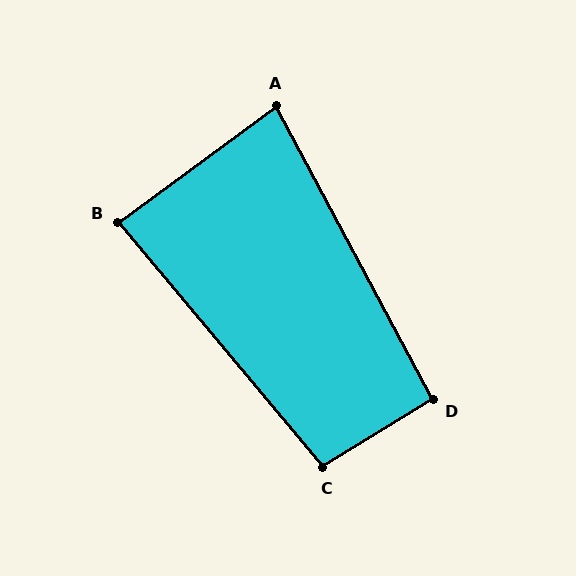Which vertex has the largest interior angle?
C, at approximately 98 degrees.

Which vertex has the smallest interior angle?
A, at approximately 82 degrees.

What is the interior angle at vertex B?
Approximately 86 degrees (approximately right).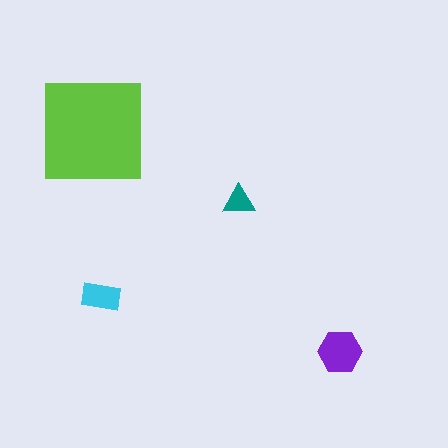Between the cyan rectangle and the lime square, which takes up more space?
The lime square.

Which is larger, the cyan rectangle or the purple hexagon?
The purple hexagon.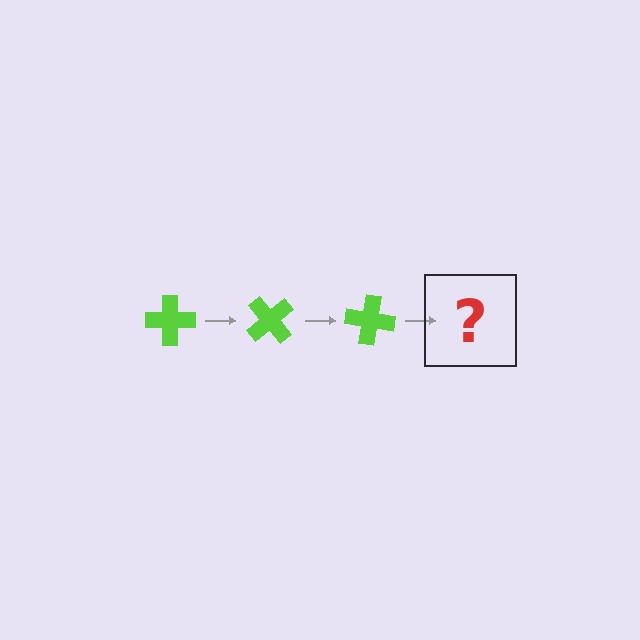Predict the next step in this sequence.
The next step is a lime cross rotated 150 degrees.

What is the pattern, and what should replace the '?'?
The pattern is that the cross rotates 50 degrees each step. The '?' should be a lime cross rotated 150 degrees.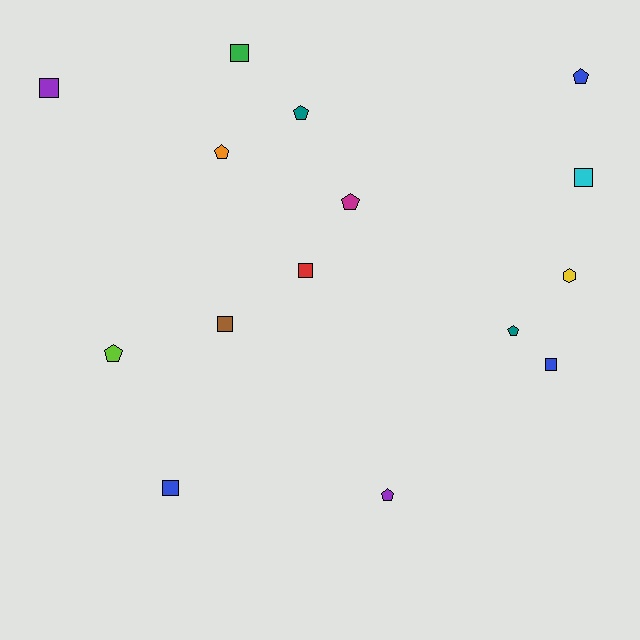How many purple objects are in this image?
There are 2 purple objects.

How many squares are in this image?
There are 7 squares.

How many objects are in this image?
There are 15 objects.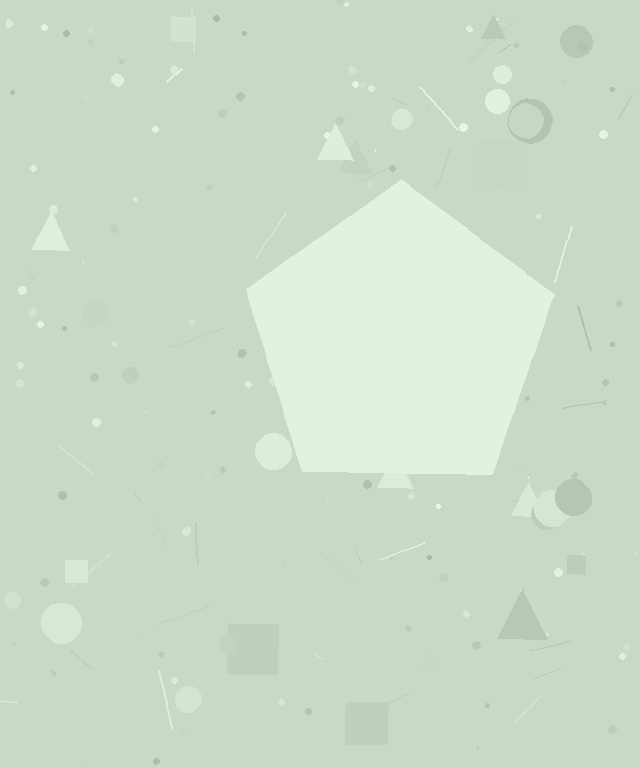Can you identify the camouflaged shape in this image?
The camouflaged shape is a pentagon.